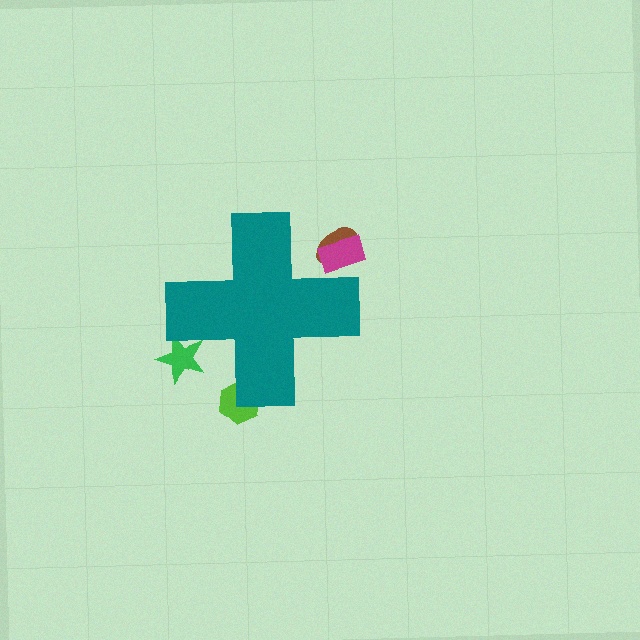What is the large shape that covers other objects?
A teal cross.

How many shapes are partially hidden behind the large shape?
4 shapes are partially hidden.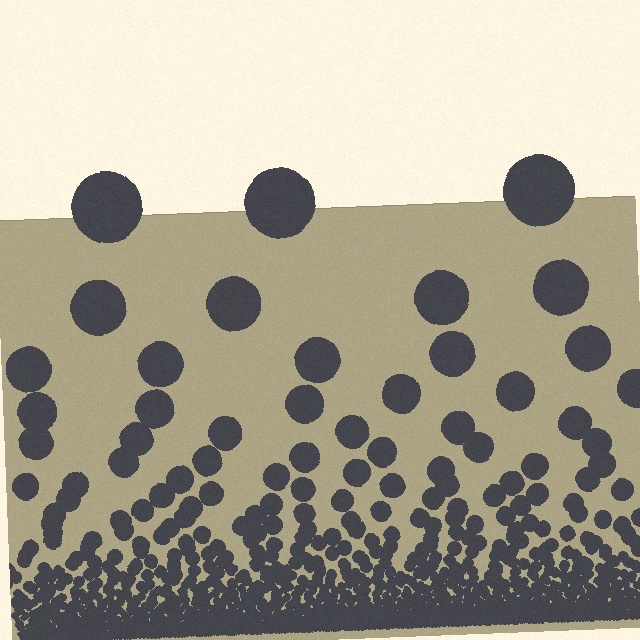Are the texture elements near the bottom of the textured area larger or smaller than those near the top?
Smaller. The gradient is inverted — elements near the bottom are smaller and denser.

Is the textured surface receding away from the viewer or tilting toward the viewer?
The surface appears to tilt toward the viewer. Texture elements get larger and sparser toward the top.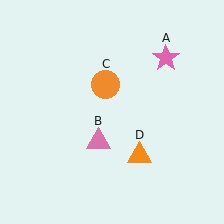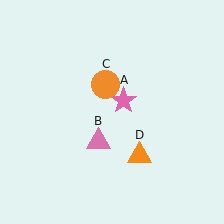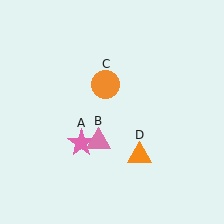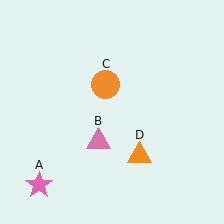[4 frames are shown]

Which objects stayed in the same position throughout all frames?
Pink triangle (object B) and orange circle (object C) and orange triangle (object D) remained stationary.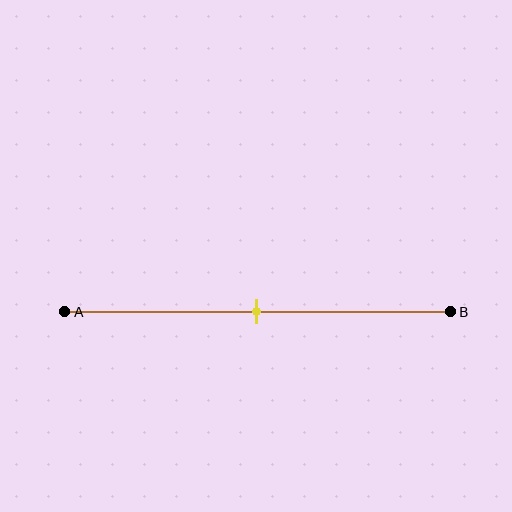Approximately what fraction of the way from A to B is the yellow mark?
The yellow mark is approximately 50% of the way from A to B.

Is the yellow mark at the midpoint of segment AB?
Yes, the mark is approximately at the midpoint.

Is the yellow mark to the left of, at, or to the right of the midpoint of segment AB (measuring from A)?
The yellow mark is approximately at the midpoint of segment AB.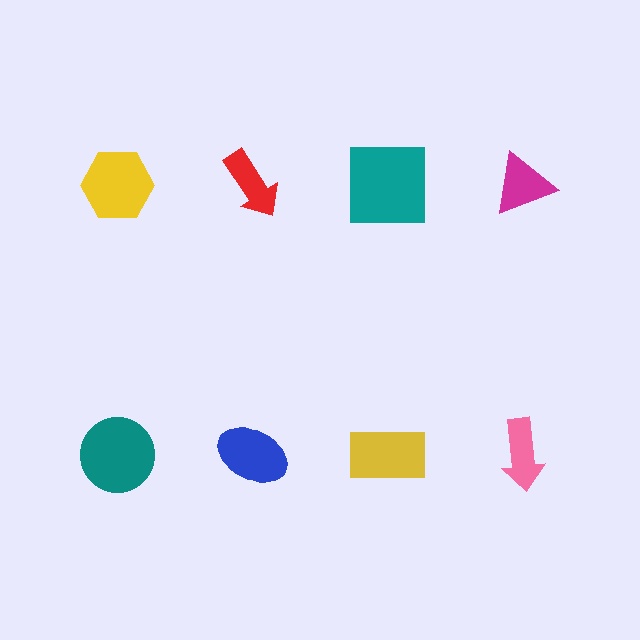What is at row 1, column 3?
A teal square.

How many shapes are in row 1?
4 shapes.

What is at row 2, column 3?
A yellow rectangle.